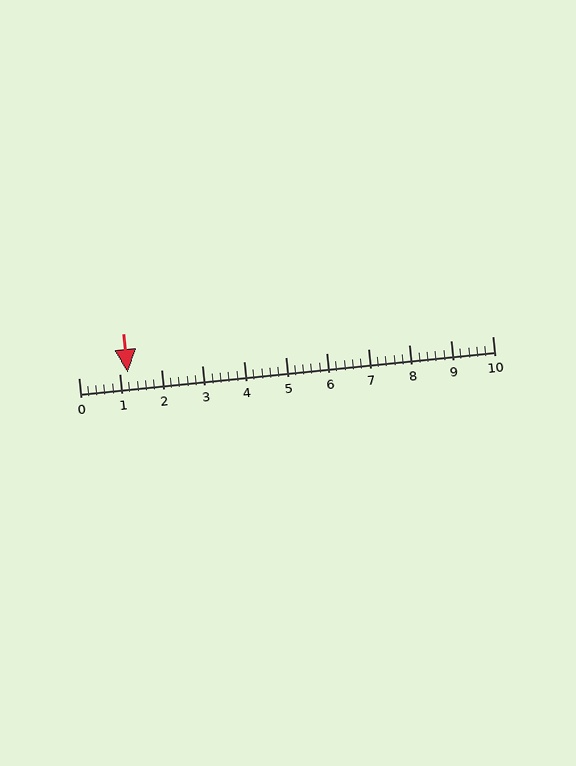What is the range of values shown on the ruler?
The ruler shows values from 0 to 10.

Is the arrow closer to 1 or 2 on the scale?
The arrow is closer to 1.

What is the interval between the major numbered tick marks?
The major tick marks are spaced 1 units apart.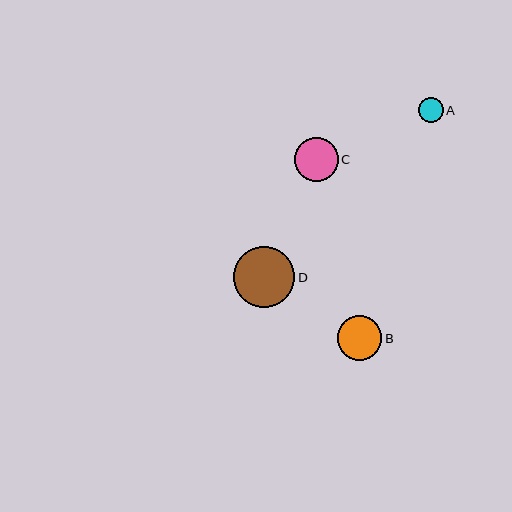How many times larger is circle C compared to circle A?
Circle C is approximately 1.8 times the size of circle A.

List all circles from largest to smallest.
From largest to smallest: D, B, C, A.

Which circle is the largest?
Circle D is the largest with a size of approximately 61 pixels.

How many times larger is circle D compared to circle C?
Circle D is approximately 1.4 times the size of circle C.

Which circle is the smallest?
Circle A is the smallest with a size of approximately 25 pixels.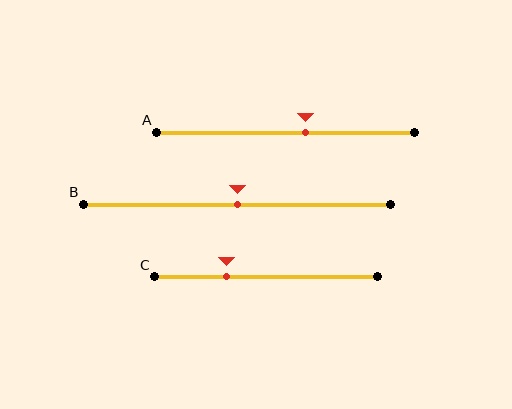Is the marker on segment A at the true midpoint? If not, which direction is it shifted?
No, the marker on segment A is shifted to the right by about 8% of the segment length.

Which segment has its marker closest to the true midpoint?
Segment B has its marker closest to the true midpoint.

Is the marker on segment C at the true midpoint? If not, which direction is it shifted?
No, the marker on segment C is shifted to the left by about 18% of the segment length.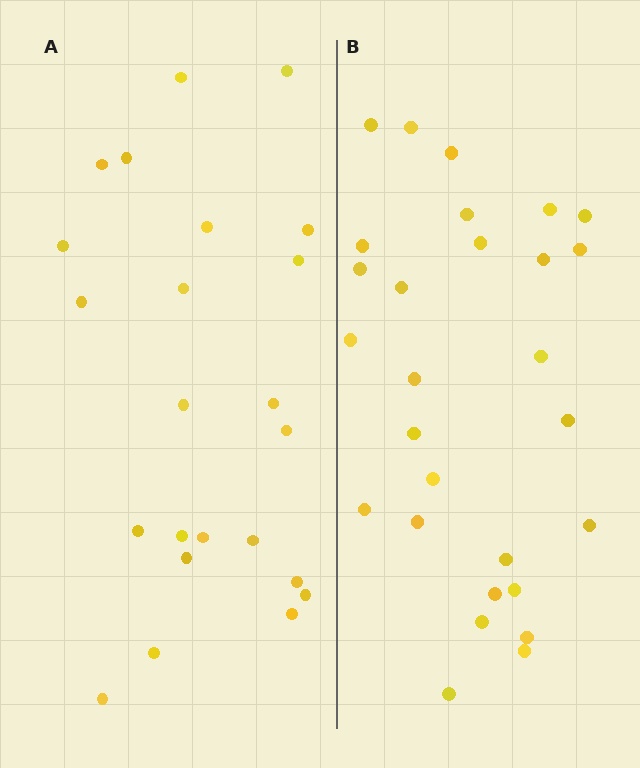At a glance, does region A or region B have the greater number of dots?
Region B (the right region) has more dots.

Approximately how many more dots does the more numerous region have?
Region B has about 5 more dots than region A.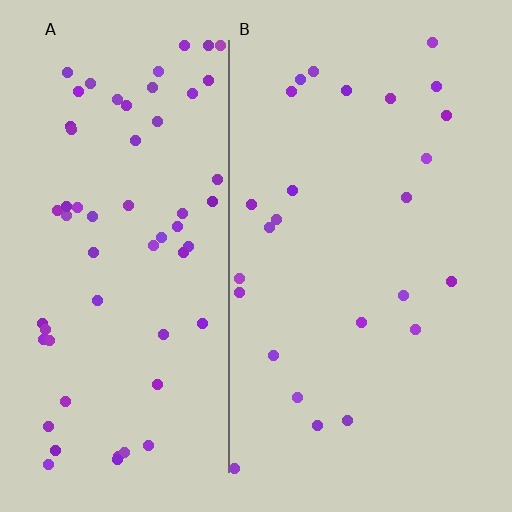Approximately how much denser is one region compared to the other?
Approximately 2.4× — region A over region B.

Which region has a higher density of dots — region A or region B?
A (the left).